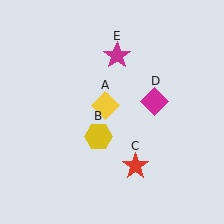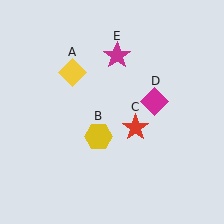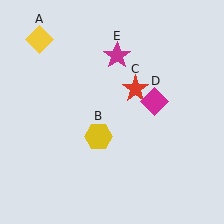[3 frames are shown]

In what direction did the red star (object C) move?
The red star (object C) moved up.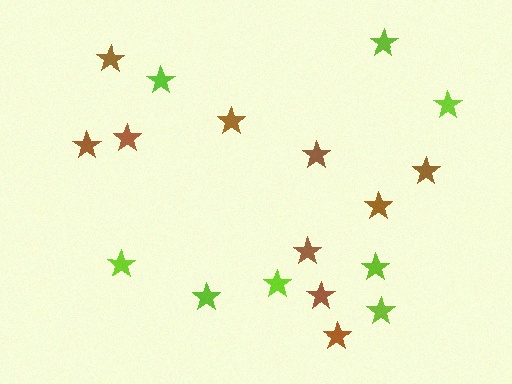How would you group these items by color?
There are 2 groups: one group of lime stars (8) and one group of brown stars (10).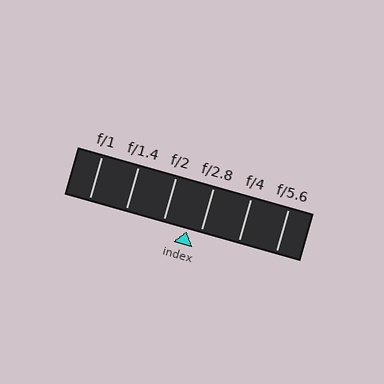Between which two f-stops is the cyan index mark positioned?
The index mark is between f/2 and f/2.8.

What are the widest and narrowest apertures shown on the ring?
The widest aperture shown is f/1 and the narrowest is f/5.6.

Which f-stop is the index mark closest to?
The index mark is closest to f/2.8.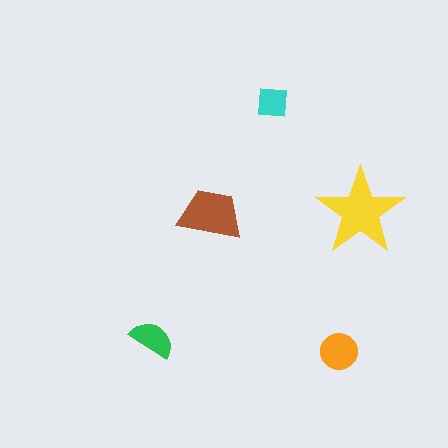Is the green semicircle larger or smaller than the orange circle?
Smaller.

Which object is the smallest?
The cyan square.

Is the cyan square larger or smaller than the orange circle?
Smaller.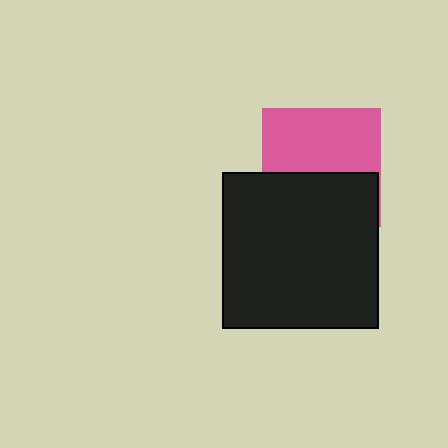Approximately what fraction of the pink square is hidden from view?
Roughly 46% of the pink square is hidden behind the black square.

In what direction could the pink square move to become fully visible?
The pink square could move up. That would shift it out from behind the black square entirely.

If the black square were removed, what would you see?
You would see the complete pink square.